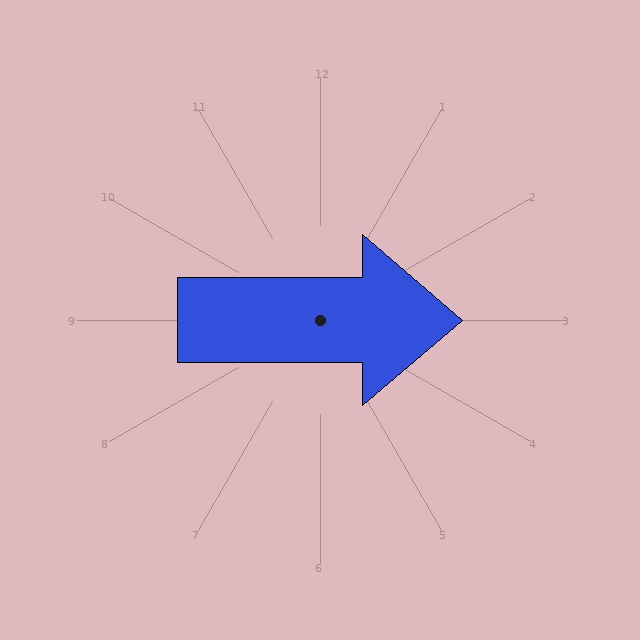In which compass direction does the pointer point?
East.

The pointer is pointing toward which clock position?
Roughly 3 o'clock.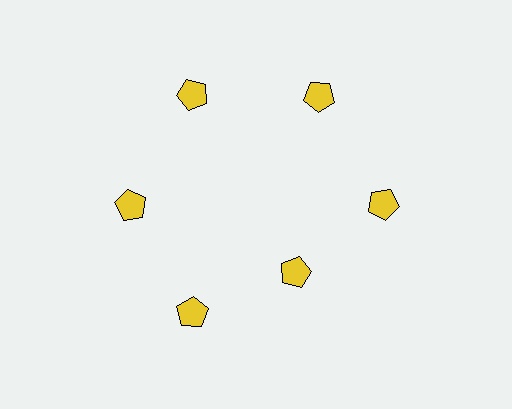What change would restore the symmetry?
The symmetry would be restored by moving it outward, back onto the ring so that all 6 pentagons sit at equal angles and equal distance from the center.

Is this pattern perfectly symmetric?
No. The 6 yellow pentagons are arranged in a ring, but one element near the 5 o'clock position is pulled inward toward the center, breaking the 6-fold rotational symmetry.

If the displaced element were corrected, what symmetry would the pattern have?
It would have 6-fold rotational symmetry — the pattern would map onto itself every 60 degrees.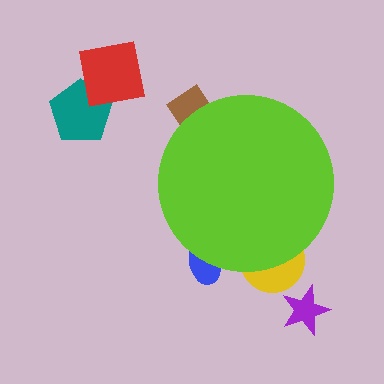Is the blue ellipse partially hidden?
Yes, the blue ellipse is partially hidden behind the lime circle.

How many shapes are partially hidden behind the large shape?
3 shapes are partially hidden.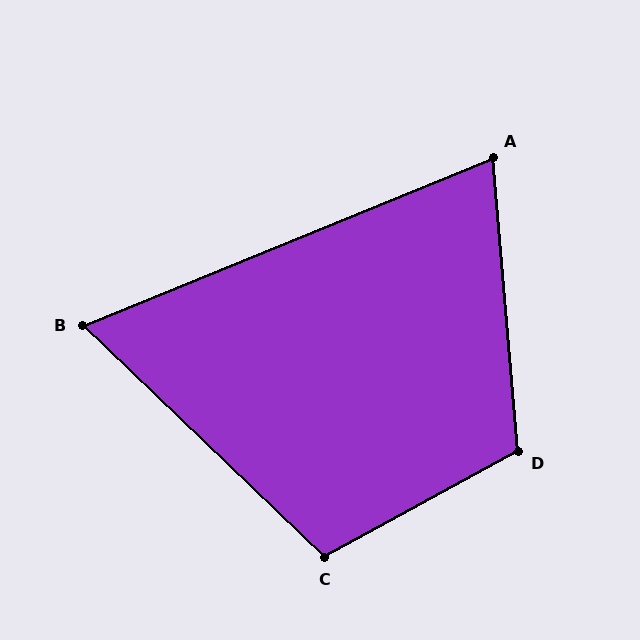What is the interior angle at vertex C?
Approximately 107 degrees (obtuse).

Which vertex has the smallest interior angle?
B, at approximately 66 degrees.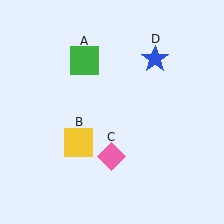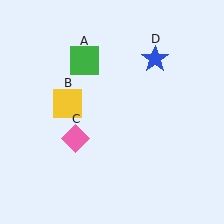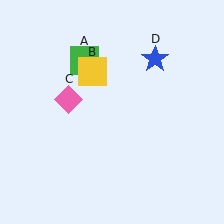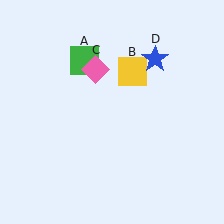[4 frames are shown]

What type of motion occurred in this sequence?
The yellow square (object B), pink diamond (object C) rotated clockwise around the center of the scene.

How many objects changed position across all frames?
2 objects changed position: yellow square (object B), pink diamond (object C).